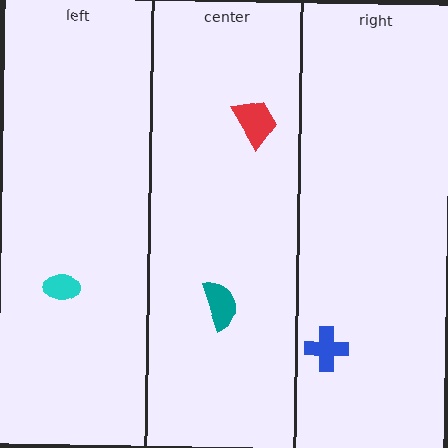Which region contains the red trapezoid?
The center region.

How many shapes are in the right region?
1.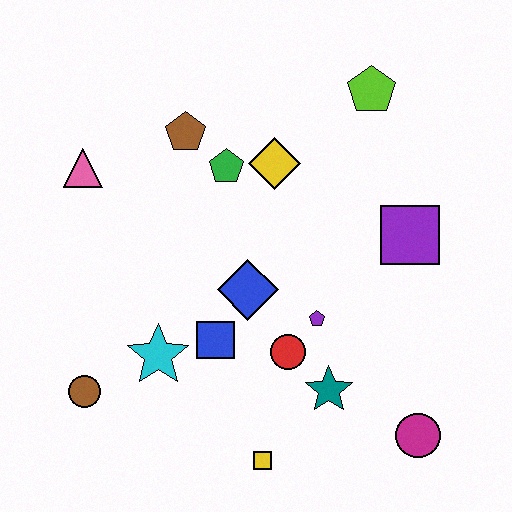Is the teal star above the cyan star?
No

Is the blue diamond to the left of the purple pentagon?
Yes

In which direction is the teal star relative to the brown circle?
The teal star is to the right of the brown circle.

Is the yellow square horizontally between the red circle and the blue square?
Yes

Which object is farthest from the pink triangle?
The magenta circle is farthest from the pink triangle.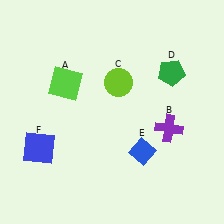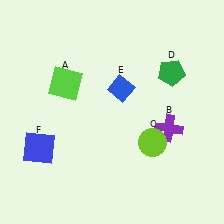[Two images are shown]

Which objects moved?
The objects that moved are: the lime circle (C), the blue diamond (E).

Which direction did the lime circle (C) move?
The lime circle (C) moved down.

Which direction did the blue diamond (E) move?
The blue diamond (E) moved up.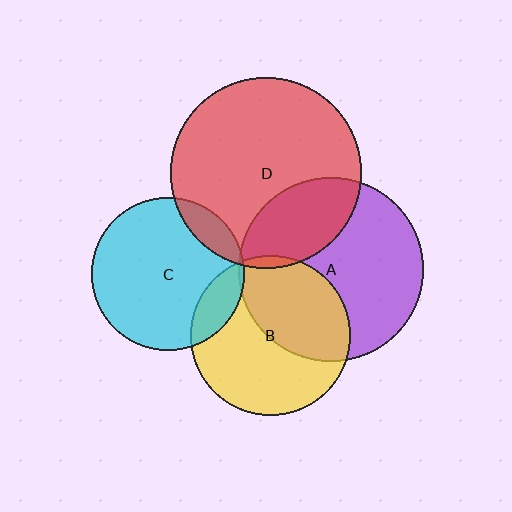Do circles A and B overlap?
Yes.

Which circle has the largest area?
Circle D (red).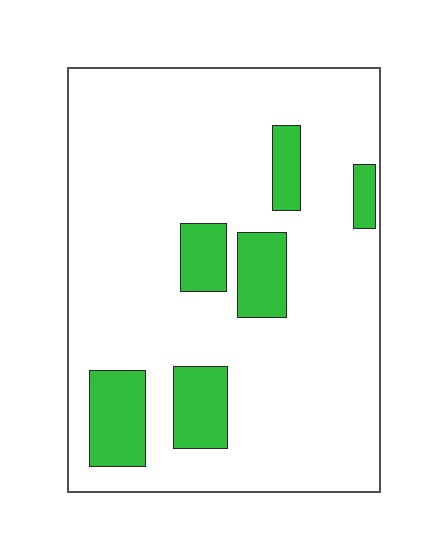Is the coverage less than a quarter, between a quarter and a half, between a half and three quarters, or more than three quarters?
Less than a quarter.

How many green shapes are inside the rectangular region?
6.